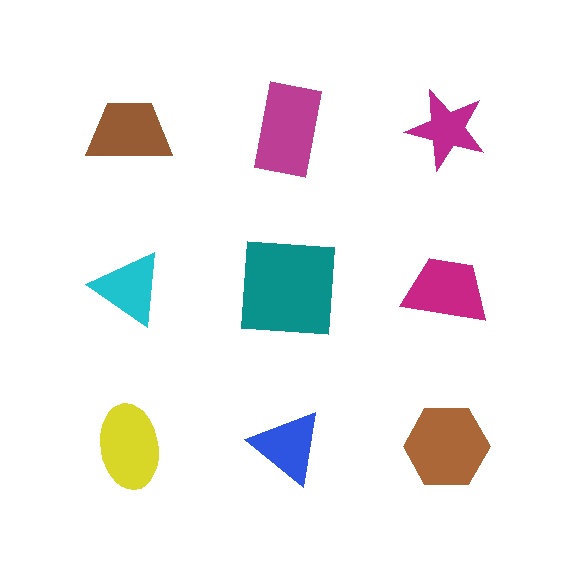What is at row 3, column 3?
A brown hexagon.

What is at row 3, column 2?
A blue triangle.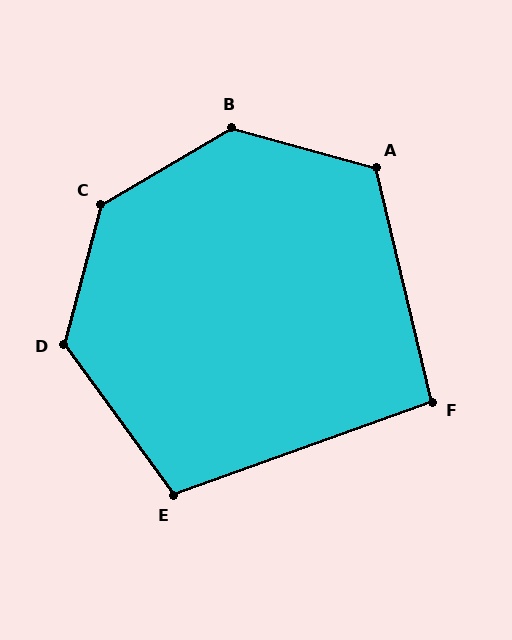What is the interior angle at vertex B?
Approximately 134 degrees (obtuse).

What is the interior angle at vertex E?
Approximately 106 degrees (obtuse).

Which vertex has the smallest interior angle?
F, at approximately 97 degrees.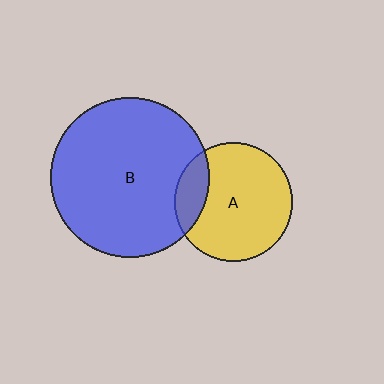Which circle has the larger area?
Circle B (blue).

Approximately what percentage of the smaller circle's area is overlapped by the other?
Approximately 20%.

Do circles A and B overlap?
Yes.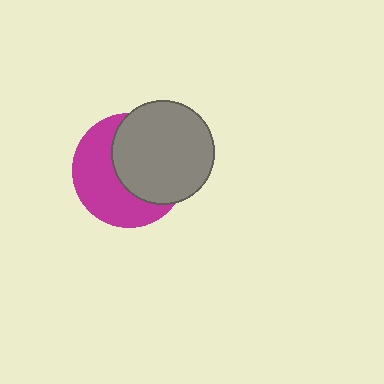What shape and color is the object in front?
The object in front is a gray circle.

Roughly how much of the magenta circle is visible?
About half of it is visible (roughly 49%).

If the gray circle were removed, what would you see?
You would see the complete magenta circle.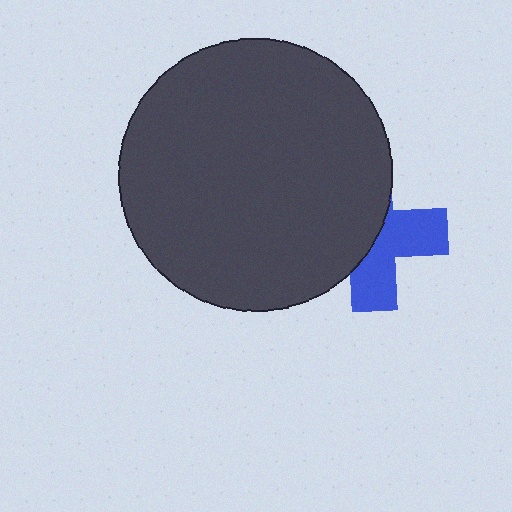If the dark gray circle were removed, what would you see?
You would see the complete blue cross.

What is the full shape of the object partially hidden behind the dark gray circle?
The partially hidden object is a blue cross.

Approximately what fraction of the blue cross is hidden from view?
Roughly 53% of the blue cross is hidden behind the dark gray circle.